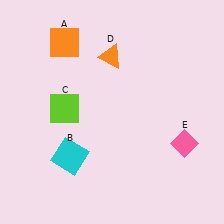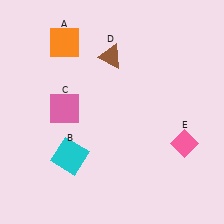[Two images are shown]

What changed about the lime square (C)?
In Image 1, C is lime. In Image 2, it changed to pink.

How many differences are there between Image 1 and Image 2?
There are 2 differences between the two images.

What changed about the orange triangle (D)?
In Image 1, D is orange. In Image 2, it changed to brown.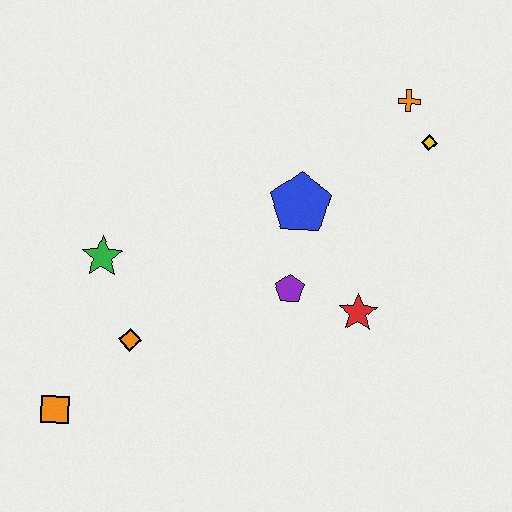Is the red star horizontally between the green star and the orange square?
No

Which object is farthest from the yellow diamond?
The orange square is farthest from the yellow diamond.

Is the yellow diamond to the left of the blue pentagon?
No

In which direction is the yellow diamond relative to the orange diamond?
The yellow diamond is to the right of the orange diamond.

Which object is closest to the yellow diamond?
The orange cross is closest to the yellow diamond.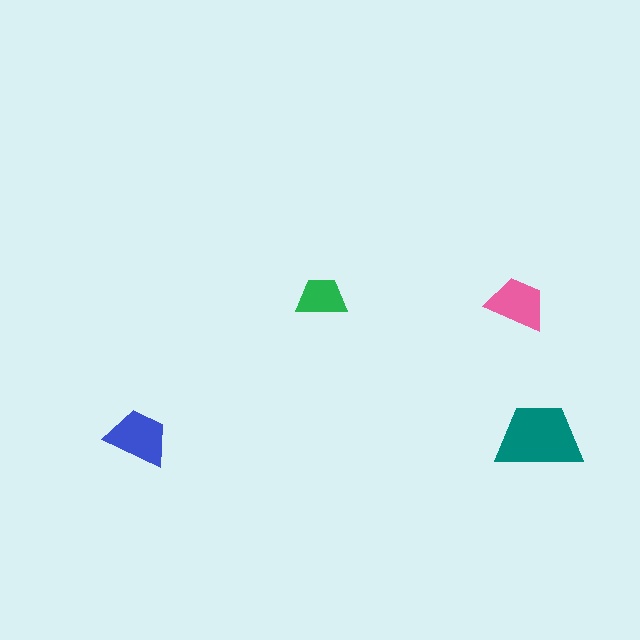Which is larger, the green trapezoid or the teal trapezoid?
The teal one.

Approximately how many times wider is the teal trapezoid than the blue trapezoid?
About 1.5 times wider.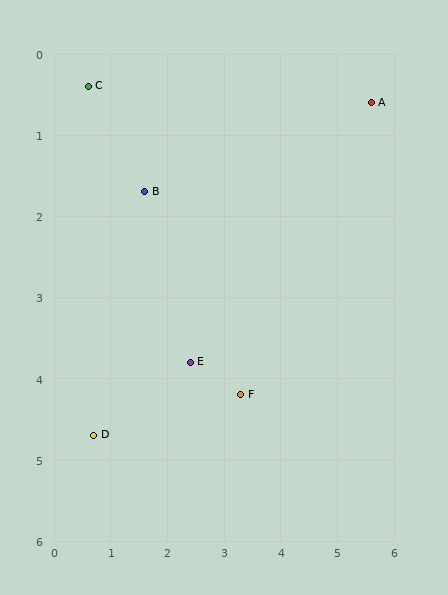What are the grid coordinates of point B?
Point B is at approximately (1.6, 1.7).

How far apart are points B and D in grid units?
Points B and D are about 3.1 grid units apart.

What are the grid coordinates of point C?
Point C is at approximately (0.6, 0.4).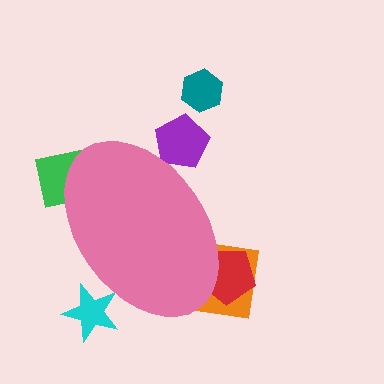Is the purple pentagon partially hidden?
Yes, the purple pentagon is partially hidden behind the pink ellipse.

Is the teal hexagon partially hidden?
No, the teal hexagon is fully visible.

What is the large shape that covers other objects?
A pink ellipse.